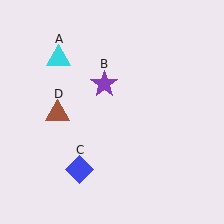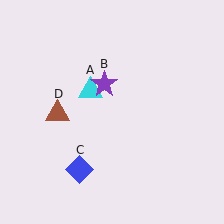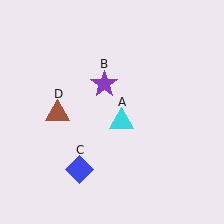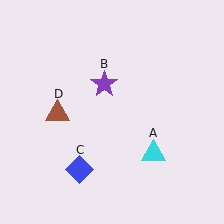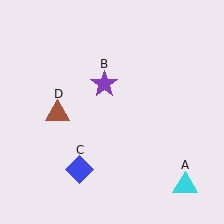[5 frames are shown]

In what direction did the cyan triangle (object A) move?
The cyan triangle (object A) moved down and to the right.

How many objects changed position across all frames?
1 object changed position: cyan triangle (object A).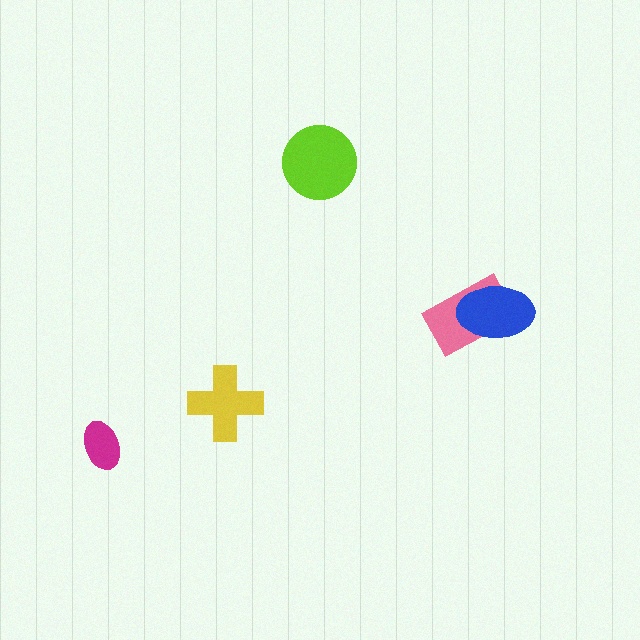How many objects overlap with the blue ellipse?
1 object overlaps with the blue ellipse.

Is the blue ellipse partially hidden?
No, no other shape covers it.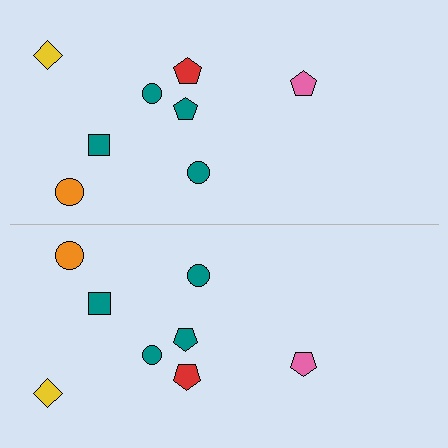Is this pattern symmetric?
Yes, this pattern has bilateral (reflection) symmetry.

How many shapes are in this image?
There are 16 shapes in this image.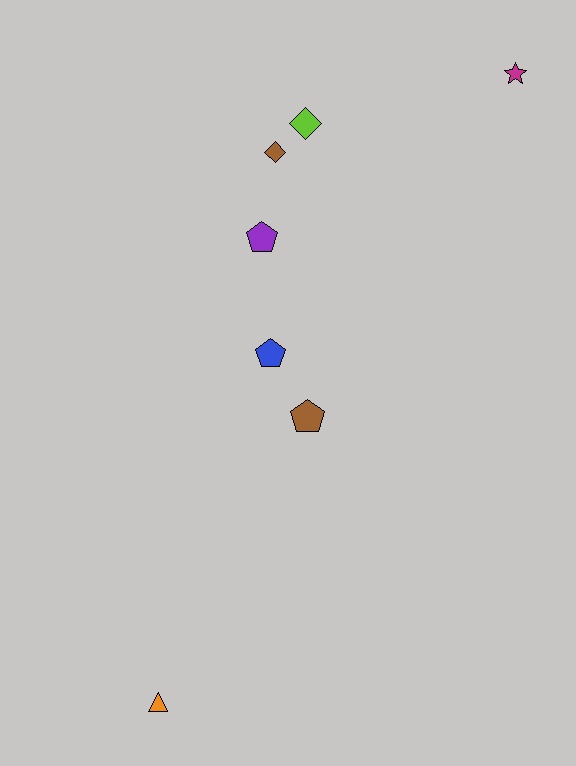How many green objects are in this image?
There are no green objects.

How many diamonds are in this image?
There are 2 diamonds.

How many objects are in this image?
There are 7 objects.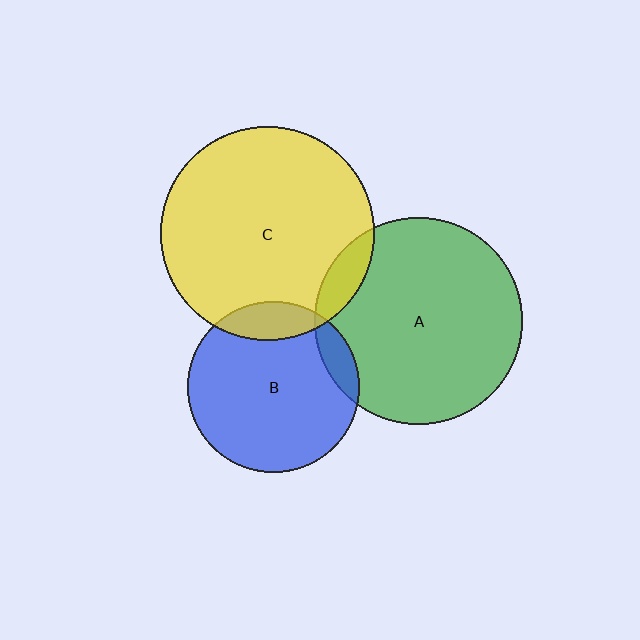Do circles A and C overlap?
Yes.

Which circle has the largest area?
Circle C (yellow).